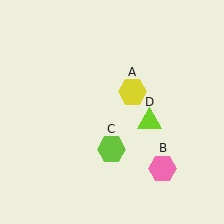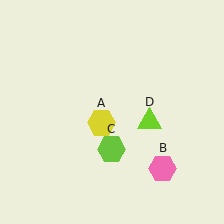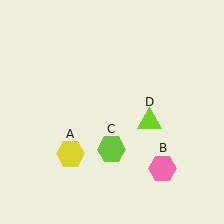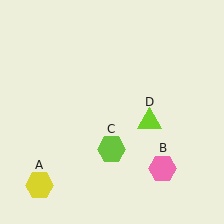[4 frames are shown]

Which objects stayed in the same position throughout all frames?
Pink hexagon (object B) and lime hexagon (object C) and lime triangle (object D) remained stationary.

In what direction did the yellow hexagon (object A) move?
The yellow hexagon (object A) moved down and to the left.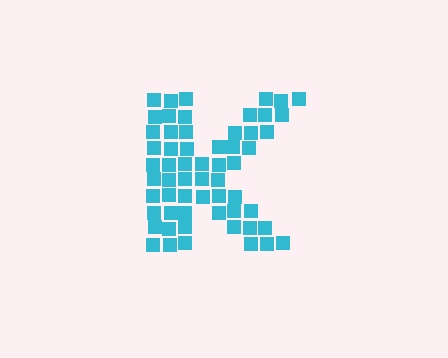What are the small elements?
The small elements are squares.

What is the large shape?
The large shape is the letter K.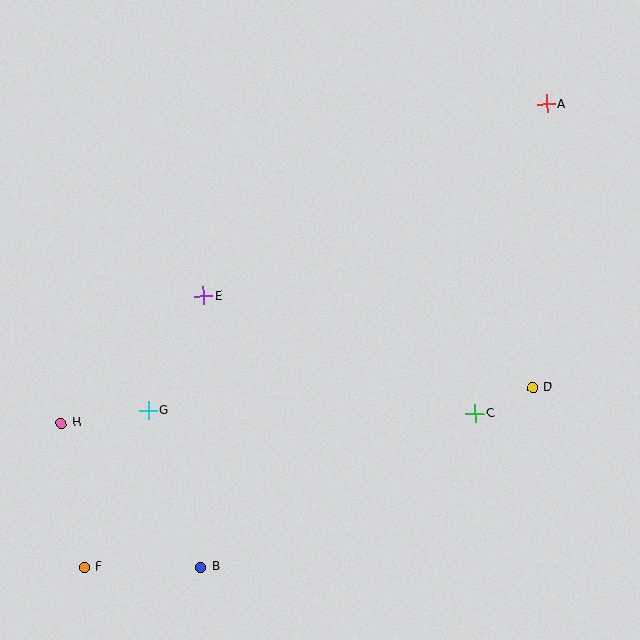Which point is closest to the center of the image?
Point E at (203, 296) is closest to the center.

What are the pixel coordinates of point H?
Point H is at (61, 423).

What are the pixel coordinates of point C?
Point C is at (475, 414).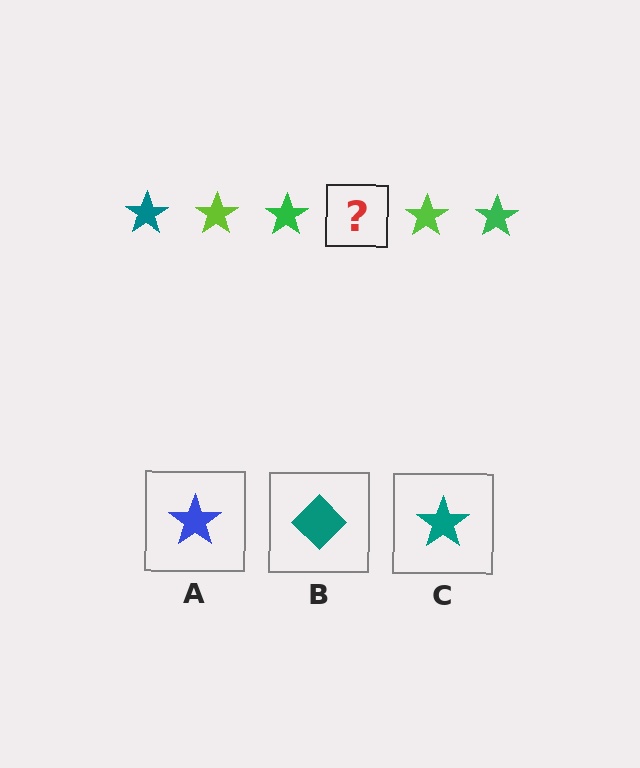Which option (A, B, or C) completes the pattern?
C.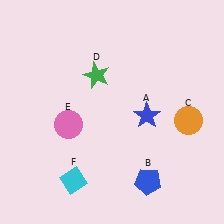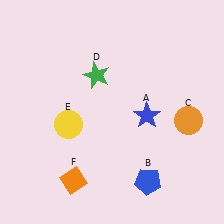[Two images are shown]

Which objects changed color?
E changed from pink to yellow. F changed from cyan to orange.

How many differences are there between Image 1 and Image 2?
There are 2 differences between the two images.